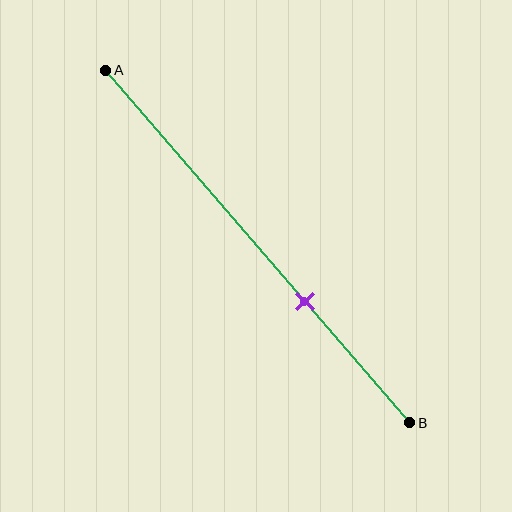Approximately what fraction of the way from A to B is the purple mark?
The purple mark is approximately 65% of the way from A to B.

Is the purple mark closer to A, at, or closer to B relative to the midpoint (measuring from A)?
The purple mark is closer to point B than the midpoint of segment AB.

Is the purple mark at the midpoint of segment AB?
No, the mark is at about 65% from A, not at the 50% midpoint.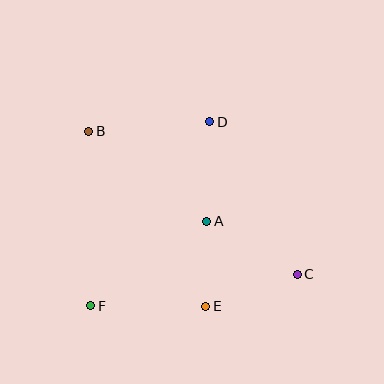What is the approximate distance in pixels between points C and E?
The distance between C and E is approximately 97 pixels.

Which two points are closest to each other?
Points A and E are closest to each other.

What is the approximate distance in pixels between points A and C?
The distance between A and C is approximately 105 pixels.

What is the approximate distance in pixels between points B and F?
The distance between B and F is approximately 174 pixels.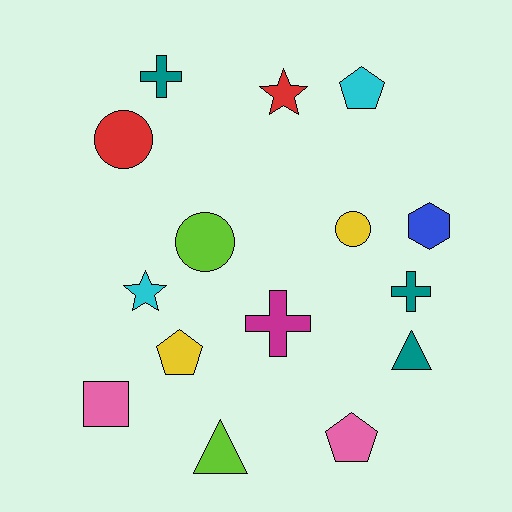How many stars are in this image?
There are 2 stars.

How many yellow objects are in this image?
There are 2 yellow objects.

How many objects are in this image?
There are 15 objects.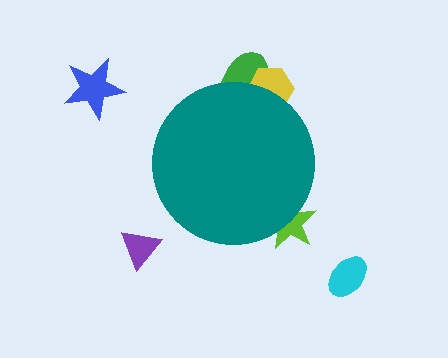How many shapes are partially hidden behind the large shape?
3 shapes are partially hidden.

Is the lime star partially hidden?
Yes, the lime star is partially hidden behind the teal circle.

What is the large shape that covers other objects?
A teal circle.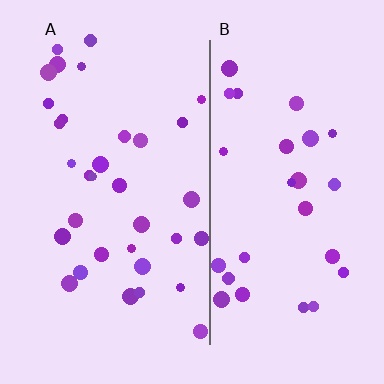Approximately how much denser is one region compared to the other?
Approximately 1.2× — region A over region B.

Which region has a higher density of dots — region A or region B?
A (the left).